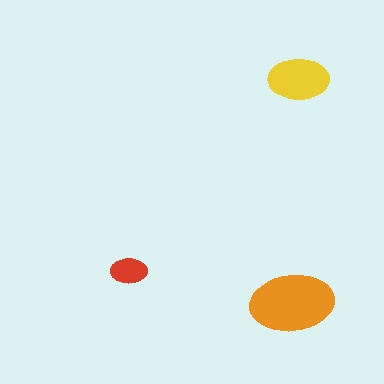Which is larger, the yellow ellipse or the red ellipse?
The yellow one.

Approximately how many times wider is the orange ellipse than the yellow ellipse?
About 1.5 times wider.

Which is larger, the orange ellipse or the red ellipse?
The orange one.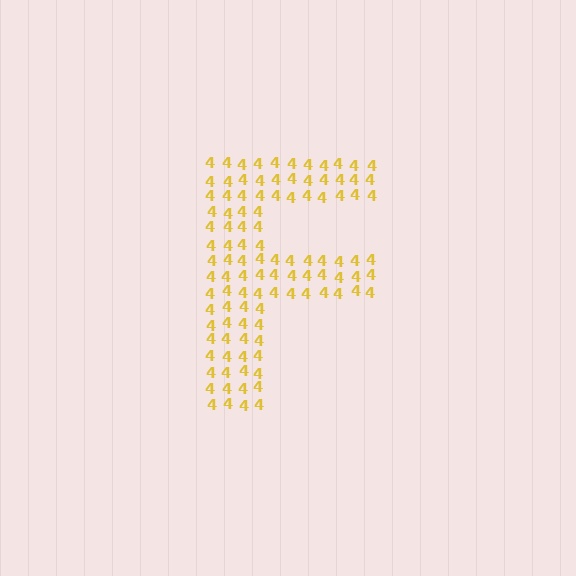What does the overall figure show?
The overall figure shows the letter F.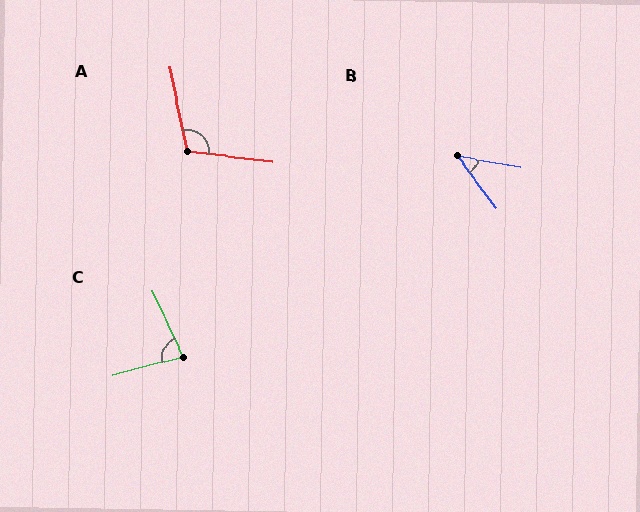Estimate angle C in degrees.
Approximately 80 degrees.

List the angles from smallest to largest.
B (43°), C (80°), A (109°).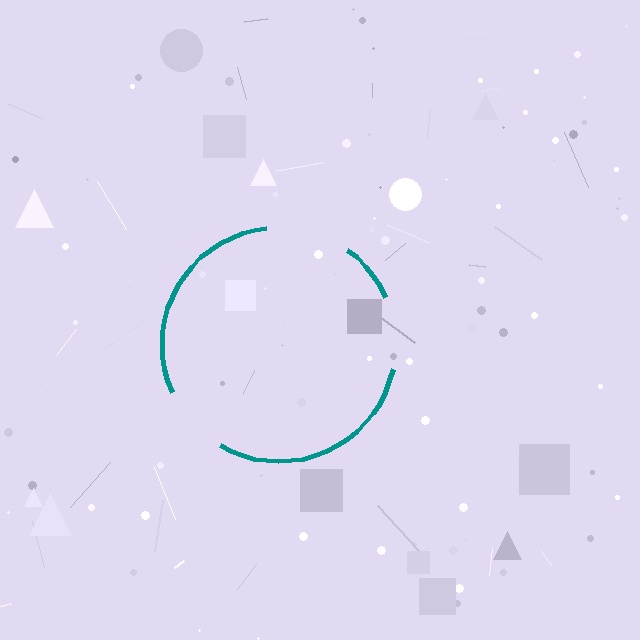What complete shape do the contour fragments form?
The contour fragments form a circle.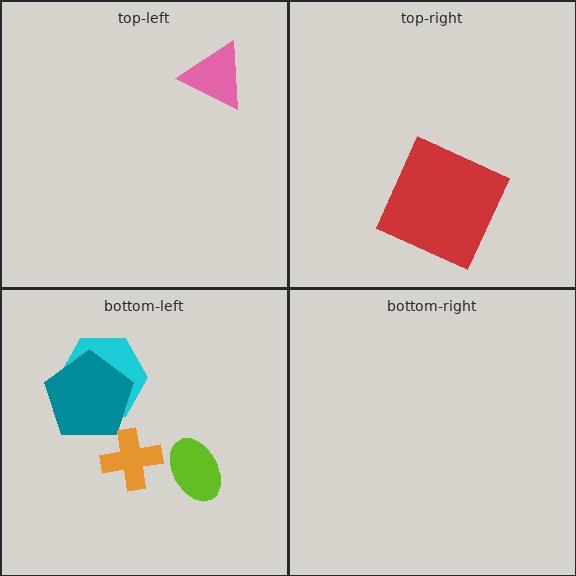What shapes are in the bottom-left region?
The cyan hexagon, the teal pentagon, the lime ellipse, the orange cross.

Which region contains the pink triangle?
The top-left region.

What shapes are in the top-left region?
The pink triangle.